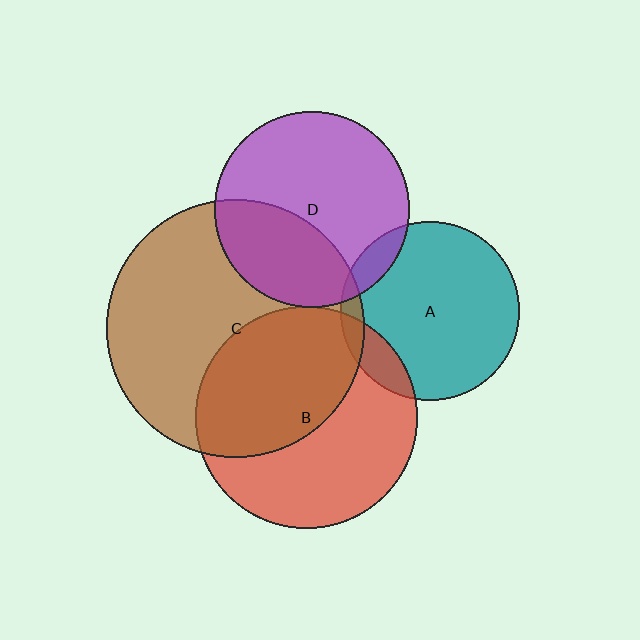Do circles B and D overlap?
Yes.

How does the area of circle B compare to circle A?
Approximately 1.5 times.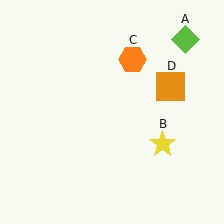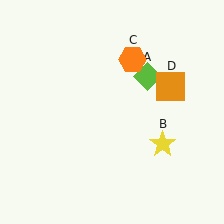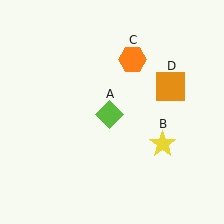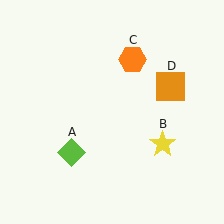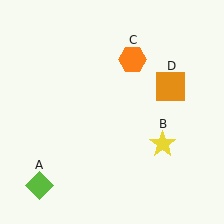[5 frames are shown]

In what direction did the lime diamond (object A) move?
The lime diamond (object A) moved down and to the left.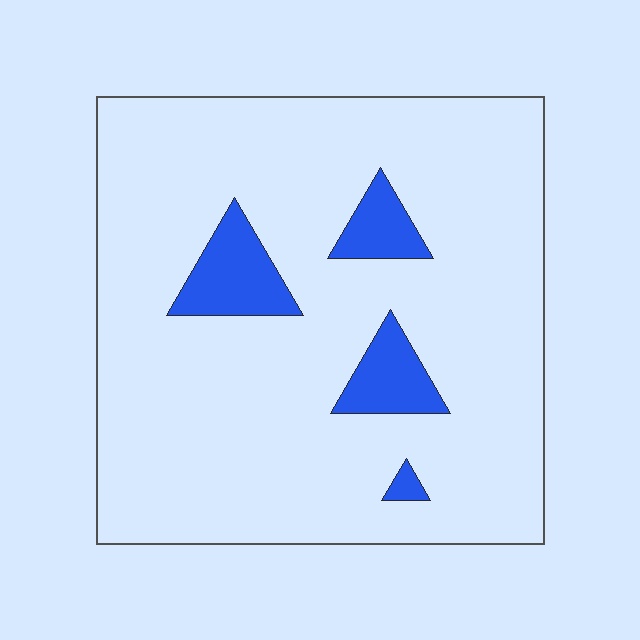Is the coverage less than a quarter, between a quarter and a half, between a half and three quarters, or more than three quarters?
Less than a quarter.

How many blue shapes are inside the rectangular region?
4.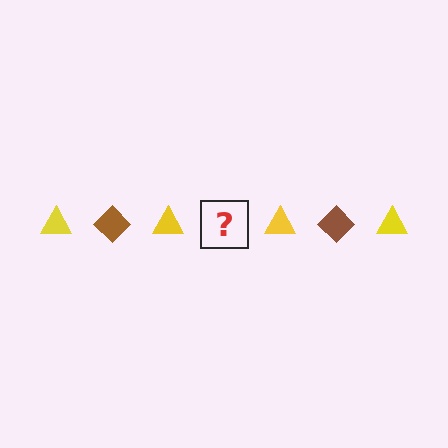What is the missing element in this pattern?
The missing element is a brown diamond.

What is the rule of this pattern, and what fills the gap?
The rule is that the pattern alternates between yellow triangle and brown diamond. The gap should be filled with a brown diamond.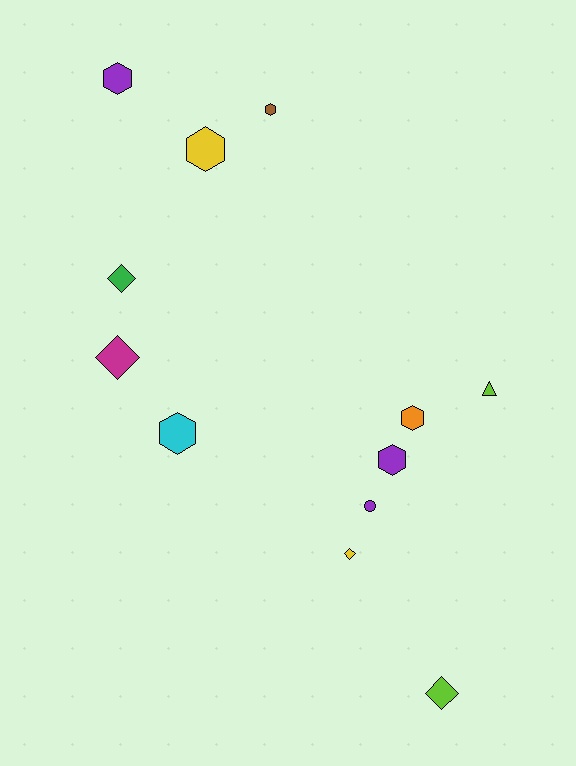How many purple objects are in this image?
There are 3 purple objects.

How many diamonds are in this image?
There are 4 diamonds.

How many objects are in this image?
There are 12 objects.